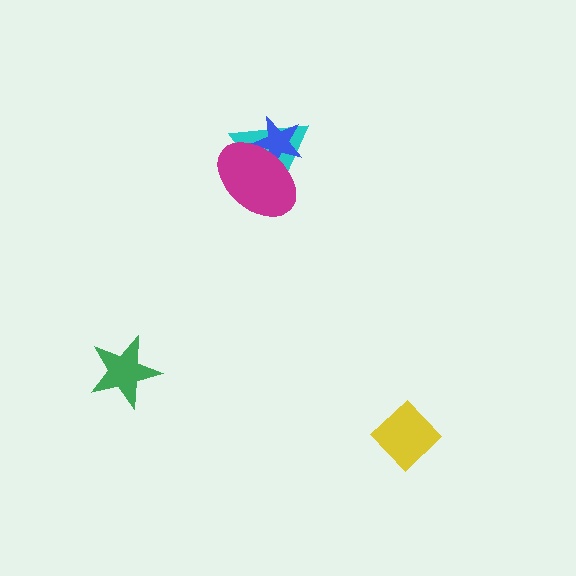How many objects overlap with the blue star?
2 objects overlap with the blue star.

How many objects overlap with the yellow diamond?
0 objects overlap with the yellow diamond.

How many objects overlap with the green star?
0 objects overlap with the green star.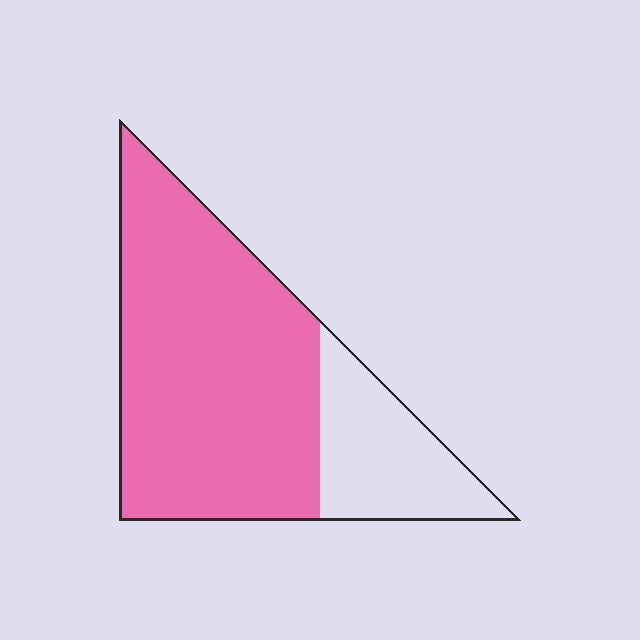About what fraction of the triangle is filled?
About three quarters (3/4).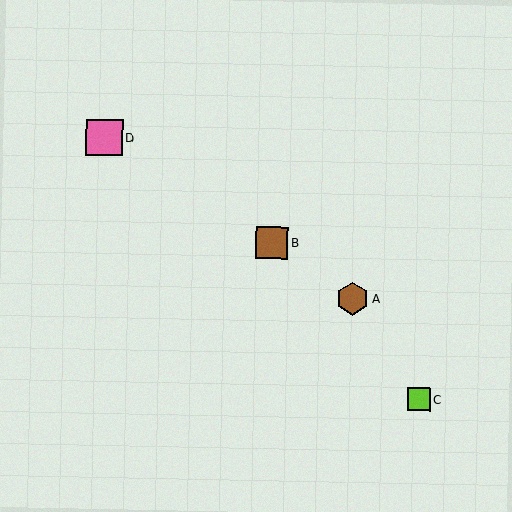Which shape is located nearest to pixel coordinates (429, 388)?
The lime square (labeled C) at (419, 399) is nearest to that location.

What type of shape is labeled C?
Shape C is a lime square.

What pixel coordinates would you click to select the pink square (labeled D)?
Click at (104, 137) to select the pink square D.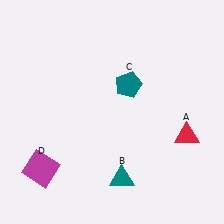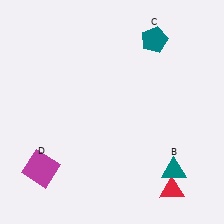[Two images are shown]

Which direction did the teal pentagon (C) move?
The teal pentagon (C) moved up.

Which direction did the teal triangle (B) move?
The teal triangle (B) moved right.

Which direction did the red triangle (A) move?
The red triangle (A) moved down.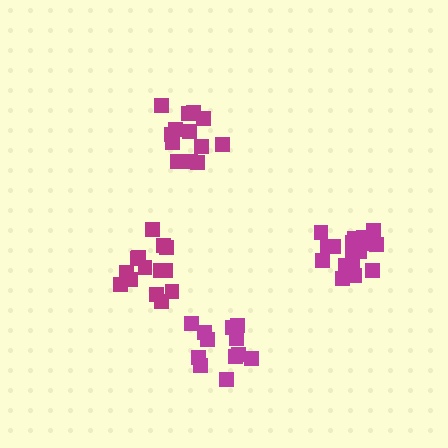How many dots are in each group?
Group 1: 12 dots, Group 2: 14 dots, Group 3: 13 dots, Group 4: 18 dots (57 total).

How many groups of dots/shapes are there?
There are 4 groups.